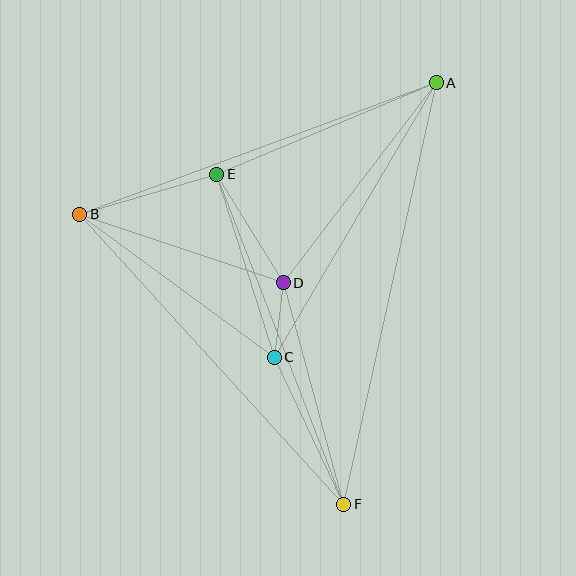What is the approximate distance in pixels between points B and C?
The distance between B and C is approximately 241 pixels.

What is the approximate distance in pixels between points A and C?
The distance between A and C is approximately 319 pixels.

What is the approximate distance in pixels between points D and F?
The distance between D and F is approximately 230 pixels.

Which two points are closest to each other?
Points C and D are closest to each other.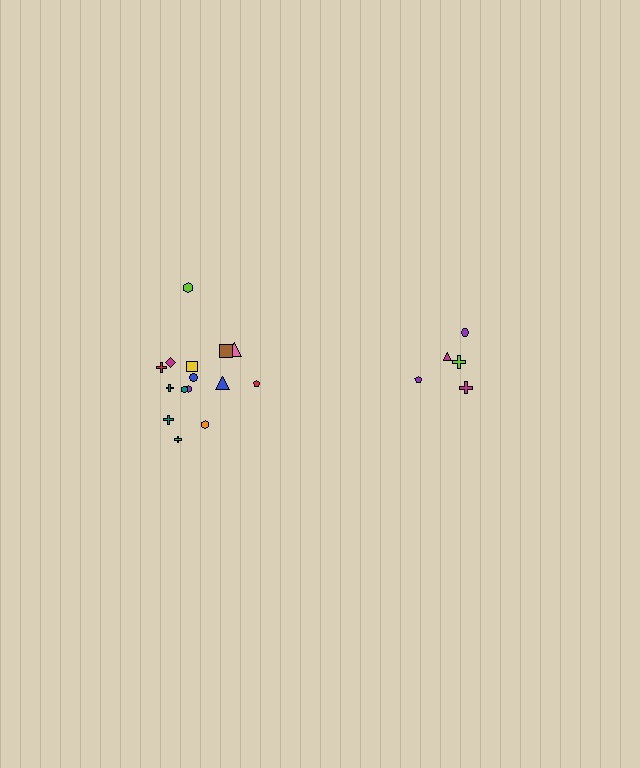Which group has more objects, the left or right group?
The left group.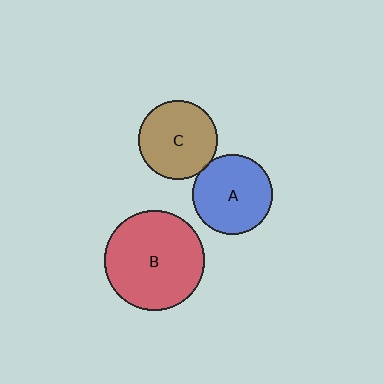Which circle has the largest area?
Circle B (red).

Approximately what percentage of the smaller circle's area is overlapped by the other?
Approximately 5%.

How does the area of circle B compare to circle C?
Approximately 1.6 times.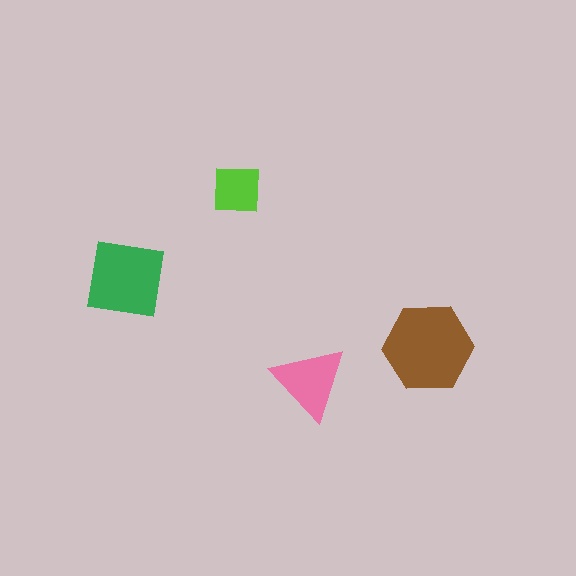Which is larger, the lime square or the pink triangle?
The pink triangle.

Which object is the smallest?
The lime square.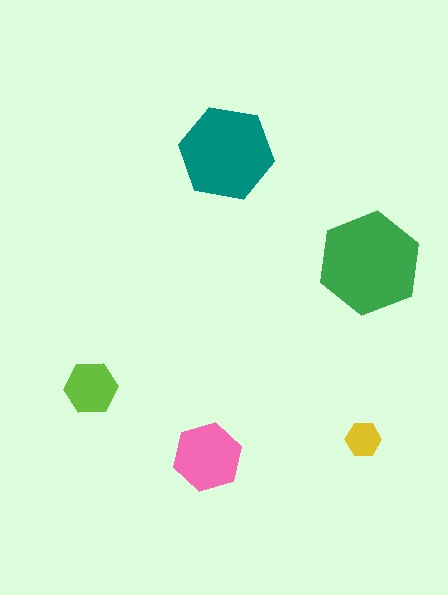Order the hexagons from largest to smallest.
the green one, the teal one, the pink one, the lime one, the yellow one.